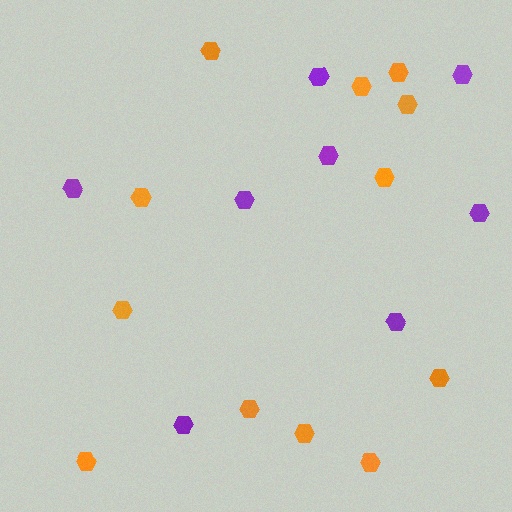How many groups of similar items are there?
There are 2 groups: one group of orange hexagons (12) and one group of purple hexagons (8).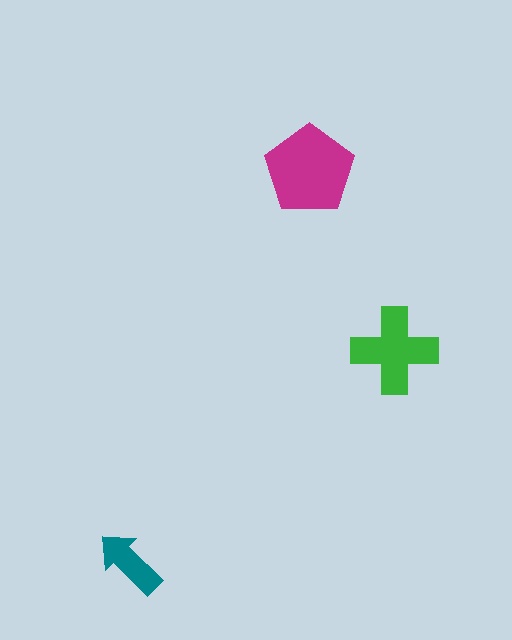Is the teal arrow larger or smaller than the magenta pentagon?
Smaller.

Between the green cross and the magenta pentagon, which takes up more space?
The magenta pentagon.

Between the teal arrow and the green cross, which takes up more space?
The green cross.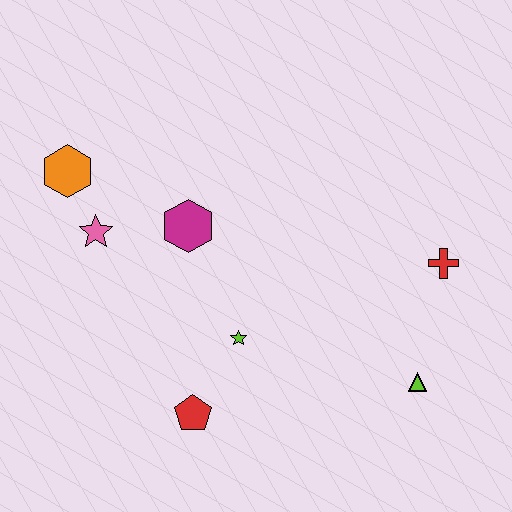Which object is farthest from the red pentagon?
The red cross is farthest from the red pentagon.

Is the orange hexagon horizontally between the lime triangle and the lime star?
No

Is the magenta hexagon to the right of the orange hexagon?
Yes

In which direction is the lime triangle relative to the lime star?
The lime triangle is to the right of the lime star.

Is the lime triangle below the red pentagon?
No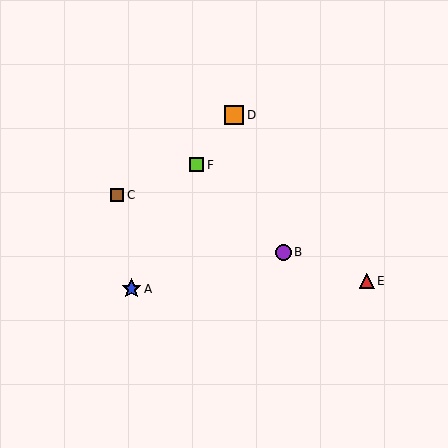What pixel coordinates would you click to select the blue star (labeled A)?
Click at (131, 289) to select the blue star A.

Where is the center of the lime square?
The center of the lime square is at (197, 165).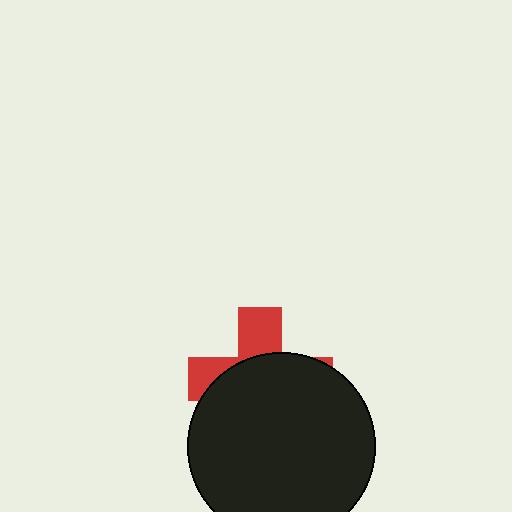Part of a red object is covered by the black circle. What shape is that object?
It is a cross.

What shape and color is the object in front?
The object in front is a black circle.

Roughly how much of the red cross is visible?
A small part of it is visible (roughly 32%).